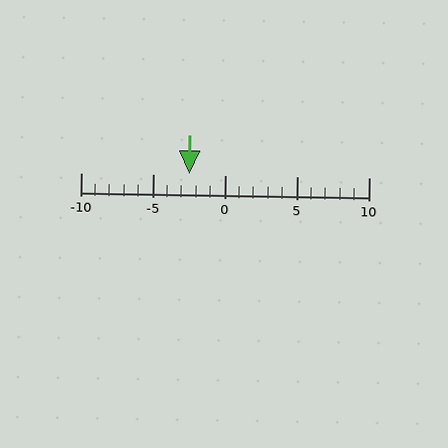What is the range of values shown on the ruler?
The ruler shows values from -10 to 10.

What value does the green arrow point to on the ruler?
The green arrow points to approximately -2.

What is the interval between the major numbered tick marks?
The major tick marks are spaced 5 units apart.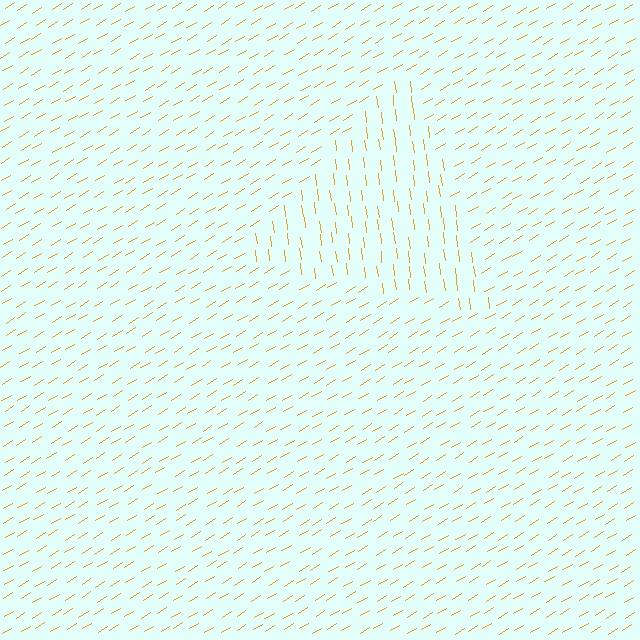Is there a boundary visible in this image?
Yes, there is a texture boundary formed by a change in line orientation.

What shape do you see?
I see a triangle.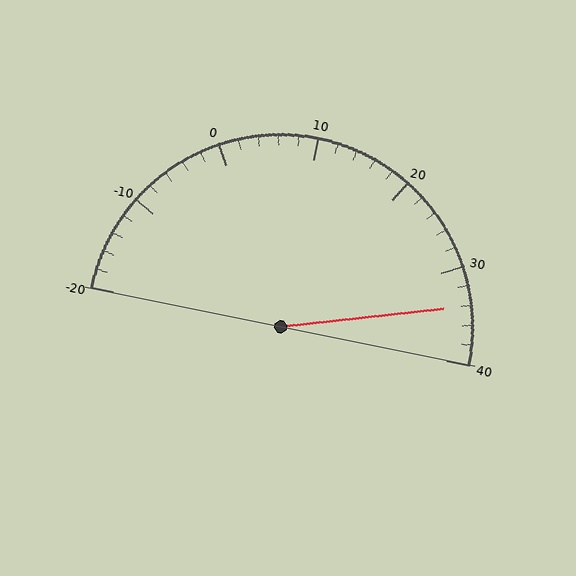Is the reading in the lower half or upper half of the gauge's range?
The reading is in the upper half of the range (-20 to 40).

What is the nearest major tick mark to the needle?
The nearest major tick mark is 30.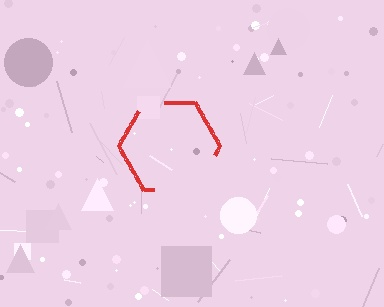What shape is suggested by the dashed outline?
The dashed outline suggests a hexagon.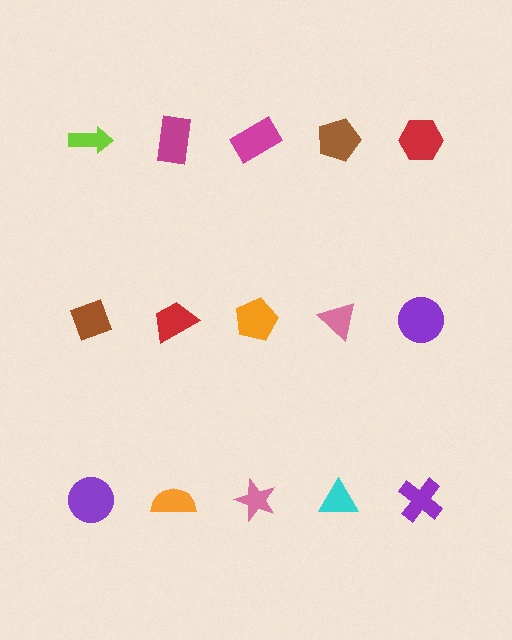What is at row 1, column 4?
A brown pentagon.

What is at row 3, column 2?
An orange semicircle.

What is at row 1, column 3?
A magenta rectangle.